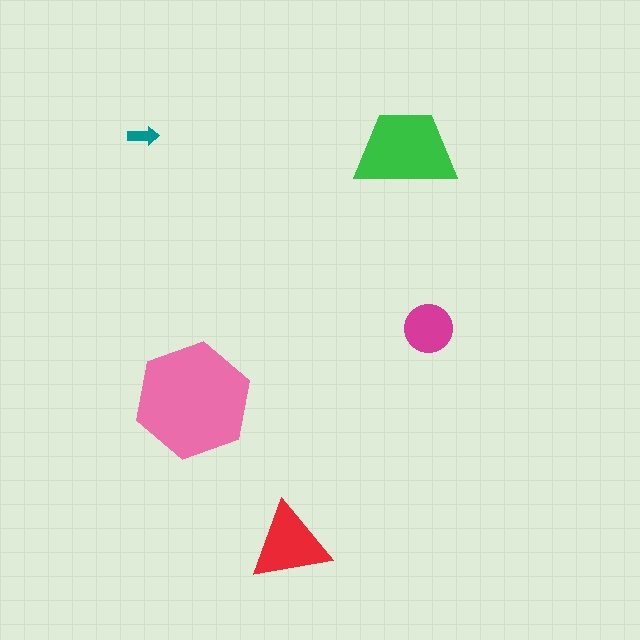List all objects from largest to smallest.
The pink hexagon, the green trapezoid, the red triangle, the magenta circle, the teal arrow.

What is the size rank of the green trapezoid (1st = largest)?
2nd.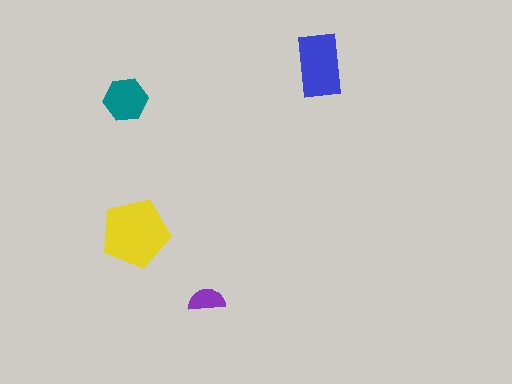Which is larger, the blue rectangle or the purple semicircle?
The blue rectangle.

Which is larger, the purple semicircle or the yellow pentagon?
The yellow pentagon.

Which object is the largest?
The yellow pentagon.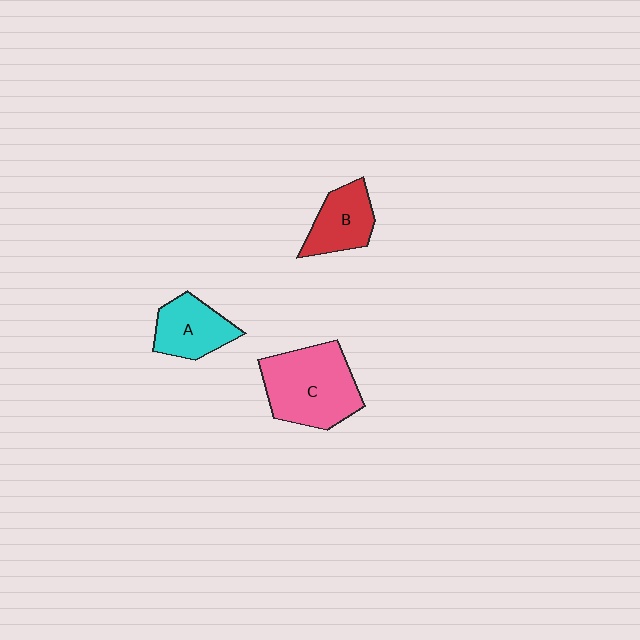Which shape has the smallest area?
Shape B (red).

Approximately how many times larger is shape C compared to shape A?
Approximately 1.7 times.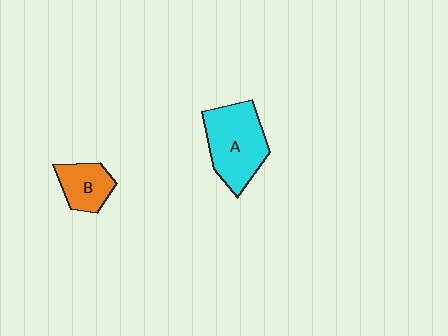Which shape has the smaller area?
Shape B (orange).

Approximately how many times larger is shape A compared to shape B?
Approximately 1.9 times.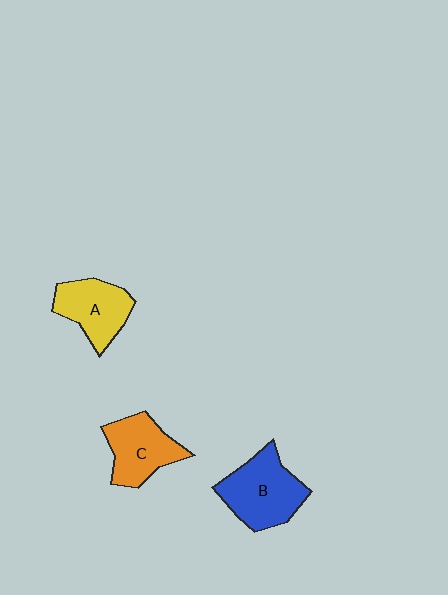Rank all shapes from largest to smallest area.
From largest to smallest: B (blue), C (orange), A (yellow).